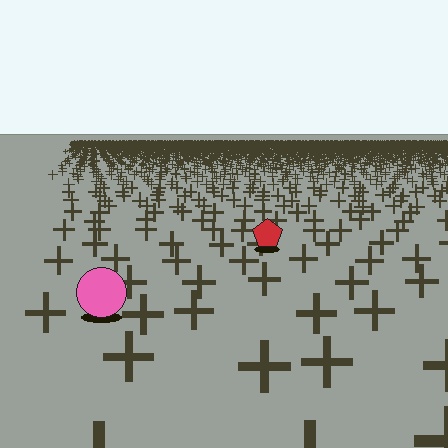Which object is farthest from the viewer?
The red pentagon is farthest from the viewer. It appears smaller and the ground texture around it is denser.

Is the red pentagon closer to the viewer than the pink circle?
No. The pink circle is closer — you can tell from the texture gradient: the ground texture is coarser near it.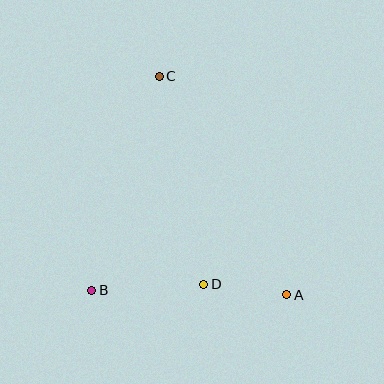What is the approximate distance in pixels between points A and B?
The distance between A and B is approximately 195 pixels.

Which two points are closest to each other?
Points A and D are closest to each other.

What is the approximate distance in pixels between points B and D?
The distance between B and D is approximately 112 pixels.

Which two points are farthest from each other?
Points A and C are farthest from each other.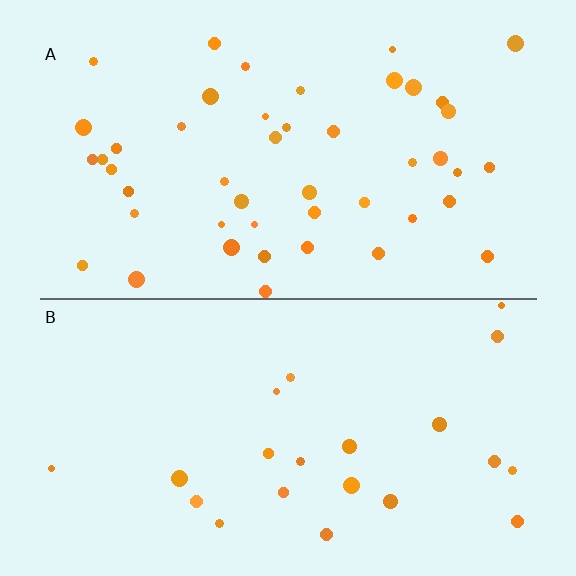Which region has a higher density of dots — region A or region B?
A (the top).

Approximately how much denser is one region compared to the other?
Approximately 2.1× — region A over region B.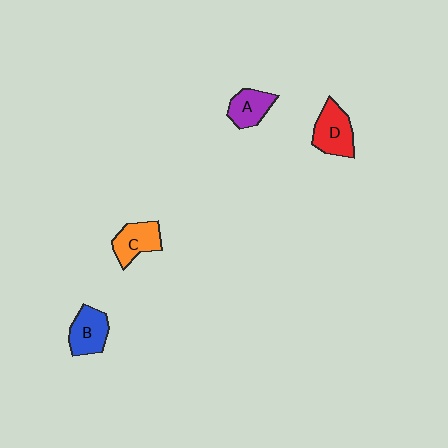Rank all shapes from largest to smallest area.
From largest to smallest: D (red), B (blue), C (orange), A (purple).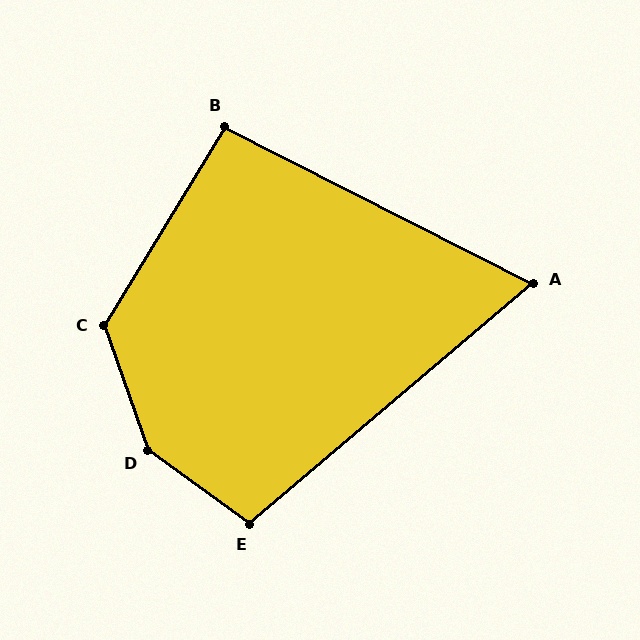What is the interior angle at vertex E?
Approximately 104 degrees (obtuse).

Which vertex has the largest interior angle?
D, at approximately 145 degrees.